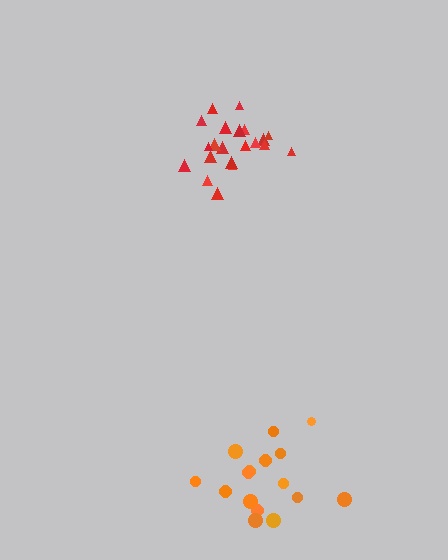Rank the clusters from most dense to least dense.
red, orange.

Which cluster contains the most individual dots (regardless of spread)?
Red (21).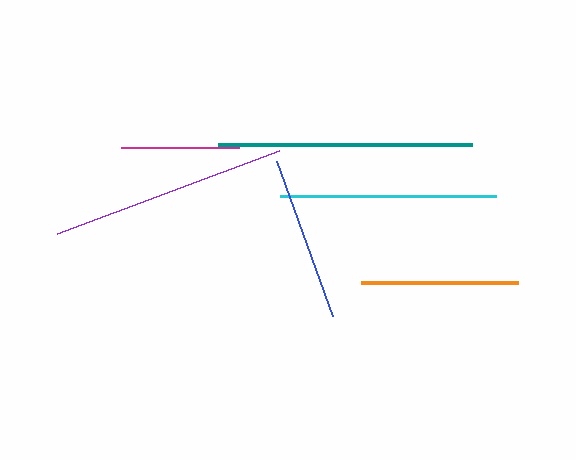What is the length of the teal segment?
The teal segment is approximately 254 pixels long.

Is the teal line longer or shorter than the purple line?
The teal line is longer than the purple line.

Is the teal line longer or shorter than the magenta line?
The teal line is longer than the magenta line.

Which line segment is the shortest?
The magenta line is the shortest at approximately 117 pixels.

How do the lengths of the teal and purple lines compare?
The teal and purple lines are approximately the same length.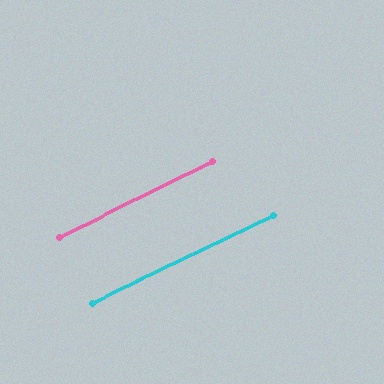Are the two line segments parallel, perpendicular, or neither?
Parallel — their directions differ by only 0.7°.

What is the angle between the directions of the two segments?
Approximately 1 degree.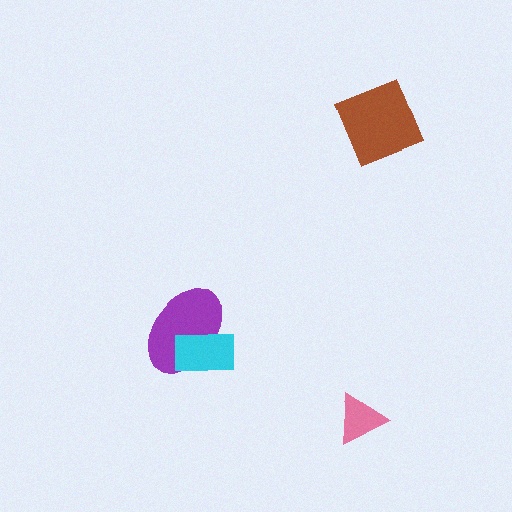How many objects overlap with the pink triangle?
0 objects overlap with the pink triangle.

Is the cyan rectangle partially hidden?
No, no other shape covers it.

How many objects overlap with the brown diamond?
0 objects overlap with the brown diamond.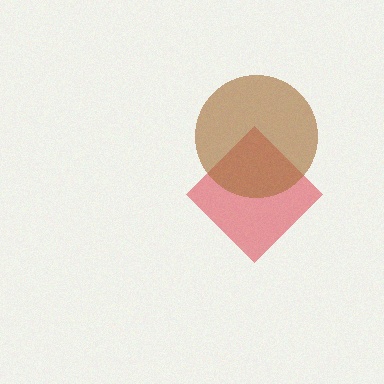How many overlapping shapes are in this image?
There are 2 overlapping shapes in the image.